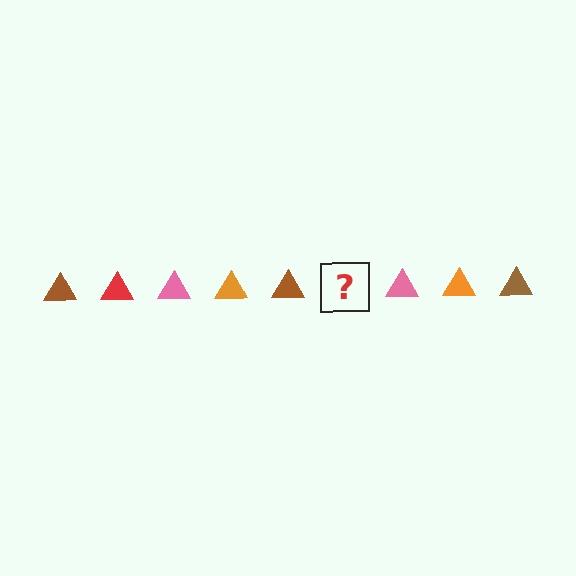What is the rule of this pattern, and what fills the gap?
The rule is that the pattern cycles through brown, red, pink, orange triangles. The gap should be filled with a red triangle.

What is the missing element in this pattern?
The missing element is a red triangle.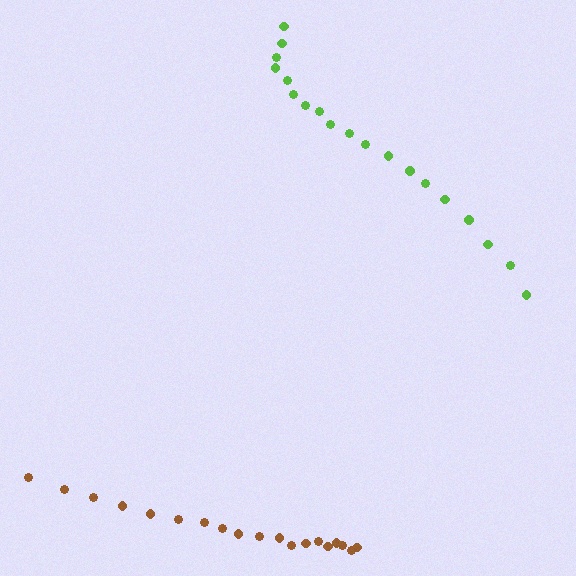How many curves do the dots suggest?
There are 2 distinct paths.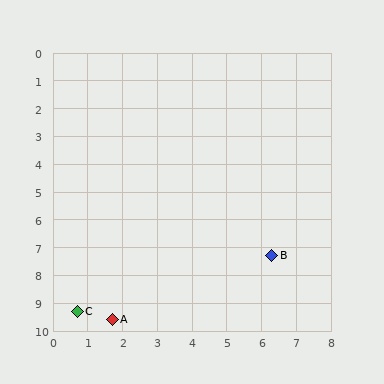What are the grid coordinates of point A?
Point A is at approximately (1.7, 9.6).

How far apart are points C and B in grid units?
Points C and B are about 5.9 grid units apart.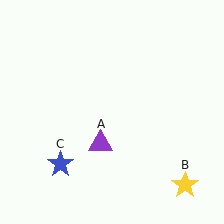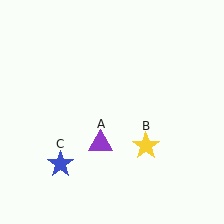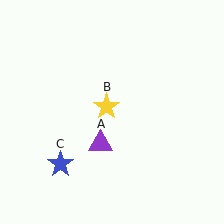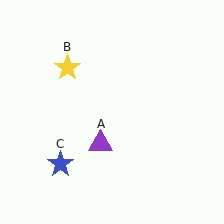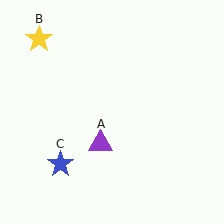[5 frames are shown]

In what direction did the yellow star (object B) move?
The yellow star (object B) moved up and to the left.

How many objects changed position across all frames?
1 object changed position: yellow star (object B).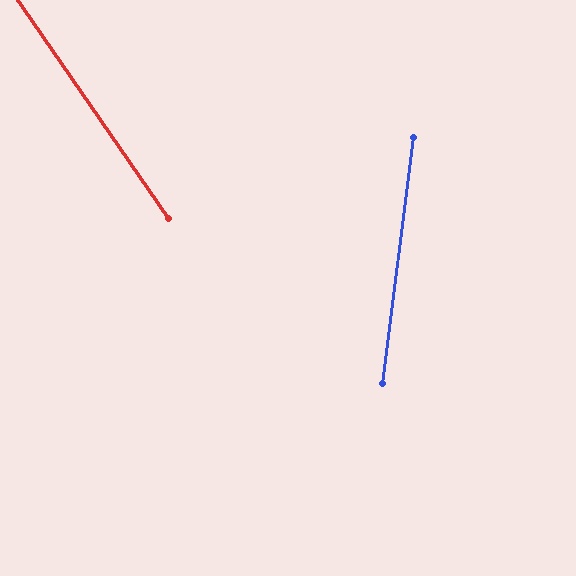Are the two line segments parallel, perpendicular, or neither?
Neither parallel nor perpendicular — they differ by about 42°.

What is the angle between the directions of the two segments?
Approximately 42 degrees.